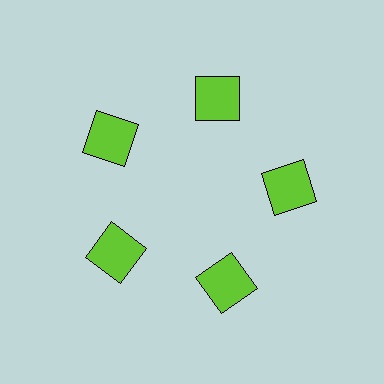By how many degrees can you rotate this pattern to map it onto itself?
The pattern maps onto itself every 72 degrees of rotation.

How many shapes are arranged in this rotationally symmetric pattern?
There are 5 shapes, arranged in 5 groups of 1.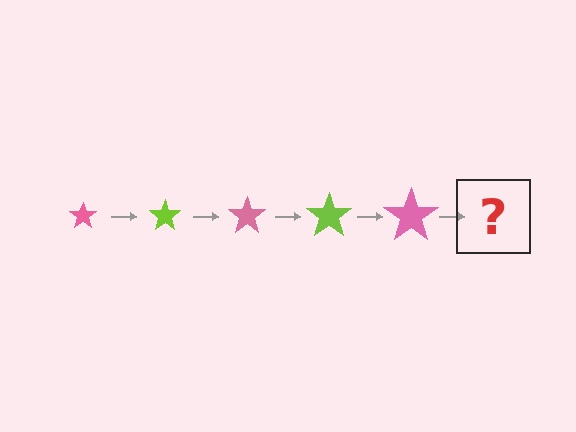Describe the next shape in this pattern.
It should be a lime star, larger than the previous one.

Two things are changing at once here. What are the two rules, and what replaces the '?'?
The two rules are that the star grows larger each step and the color cycles through pink and lime. The '?' should be a lime star, larger than the previous one.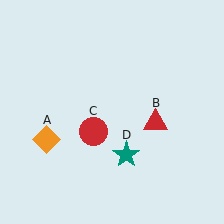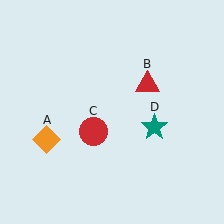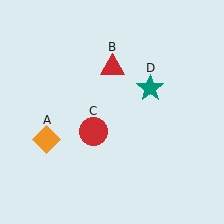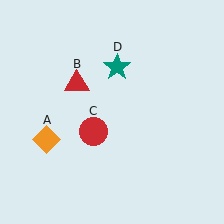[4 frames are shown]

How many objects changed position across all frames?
2 objects changed position: red triangle (object B), teal star (object D).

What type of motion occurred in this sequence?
The red triangle (object B), teal star (object D) rotated counterclockwise around the center of the scene.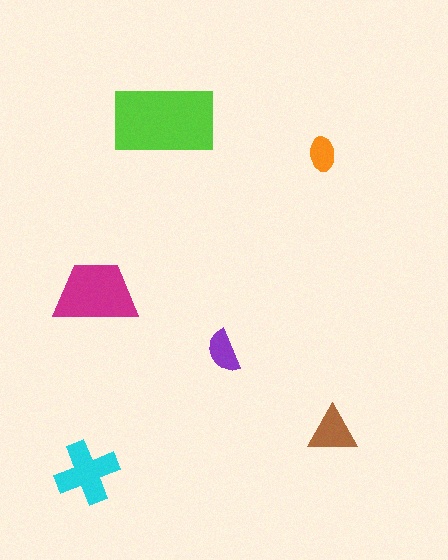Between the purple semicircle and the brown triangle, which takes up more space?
The brown triangle.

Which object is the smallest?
The orange ellipse.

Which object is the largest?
The lime rectangle.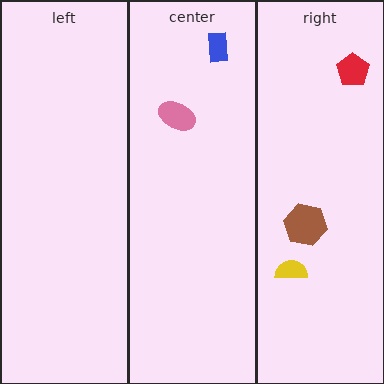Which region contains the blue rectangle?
The center region.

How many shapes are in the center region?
2.